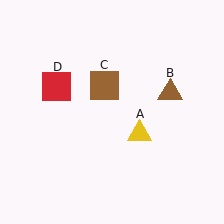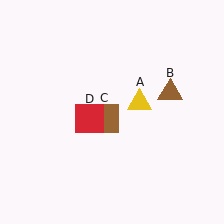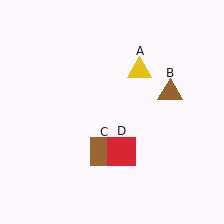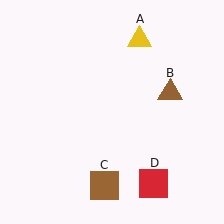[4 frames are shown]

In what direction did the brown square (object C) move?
The brown square (object C) moved down.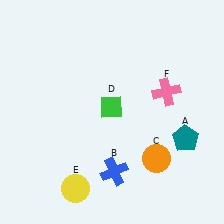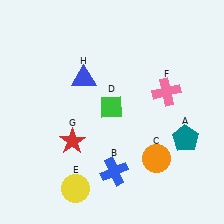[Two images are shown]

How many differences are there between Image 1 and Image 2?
There are 2 differences between the two images.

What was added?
A red star (G), a blue triangle (H) were added in Image 2.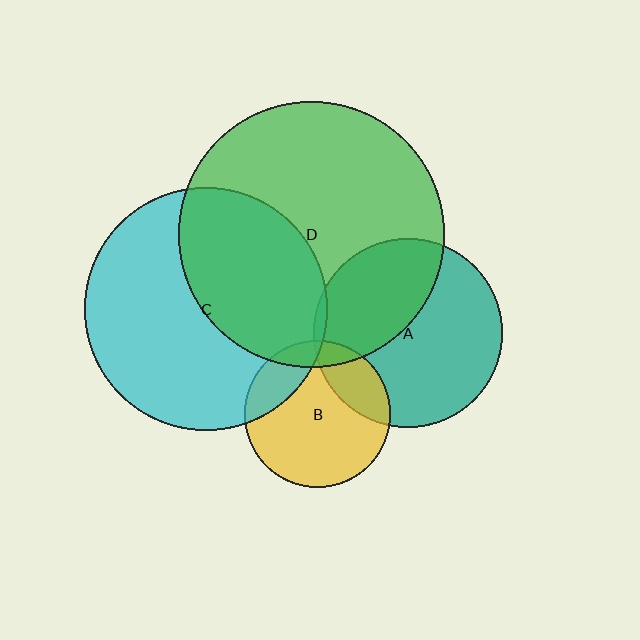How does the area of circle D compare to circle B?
Approximately 3.3 times.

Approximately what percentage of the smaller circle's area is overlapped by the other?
Approximately 5%.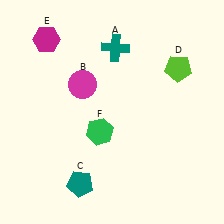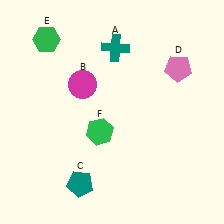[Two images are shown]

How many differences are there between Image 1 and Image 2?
There are 2 differences between the two images.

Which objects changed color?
D changed from lime to pink. E changed from magenta to green.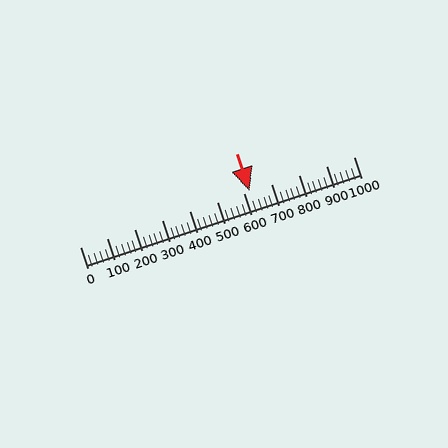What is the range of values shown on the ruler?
The ruler shows values from 0 to 1000.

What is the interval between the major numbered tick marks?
The major tick marks are spaced 100 units apart.